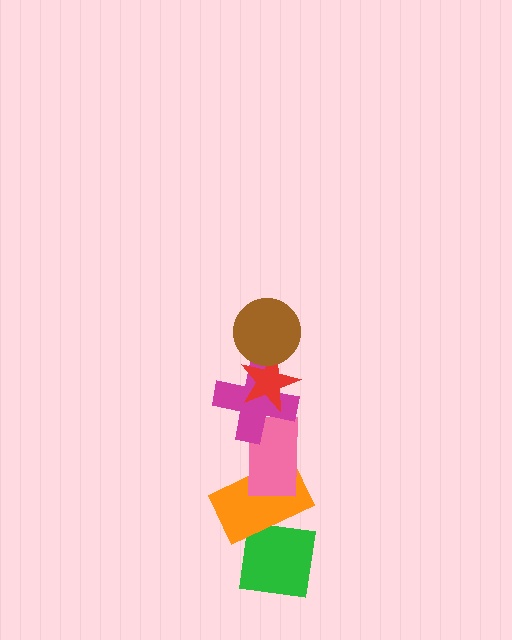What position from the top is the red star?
The red star is 2nd from the top.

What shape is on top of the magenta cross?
The red star is on top of the magenta cross.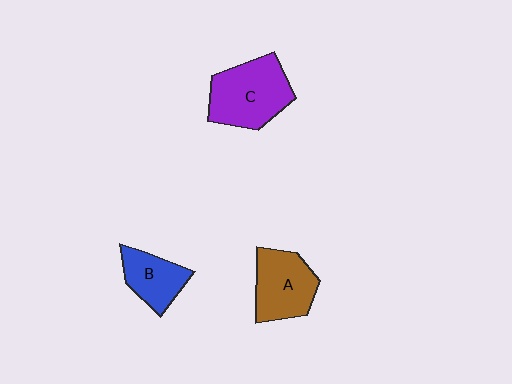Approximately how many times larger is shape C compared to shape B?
Approximately 1.6 times.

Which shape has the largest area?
Shape C (purple).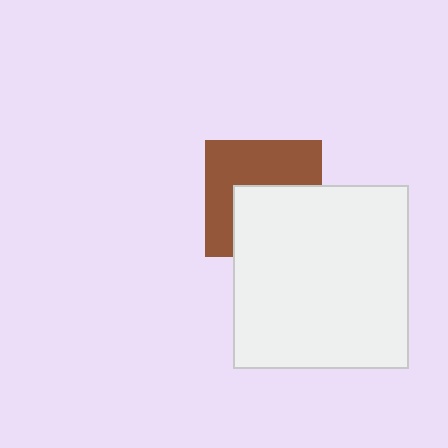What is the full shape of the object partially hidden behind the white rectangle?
The partially hidden object is a brown square.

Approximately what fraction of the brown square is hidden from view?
Roughly 46% of the brown square is hidden behind the white rectangle.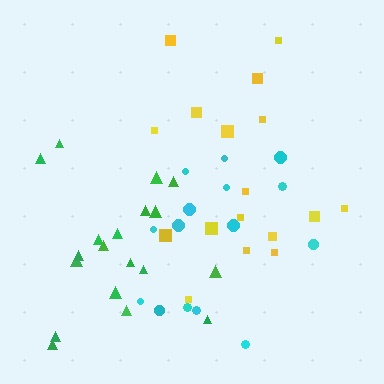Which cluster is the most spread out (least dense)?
Cyan.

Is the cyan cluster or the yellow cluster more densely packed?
Yellow.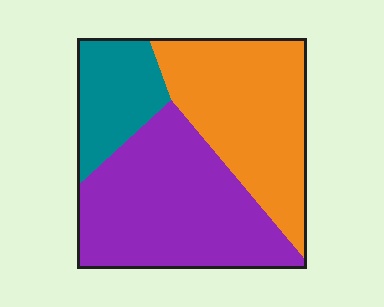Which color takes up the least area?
Teal, at roughly 15%.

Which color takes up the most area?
Purple, at roughly 45%.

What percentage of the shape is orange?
Orange covers 38% of the shape.